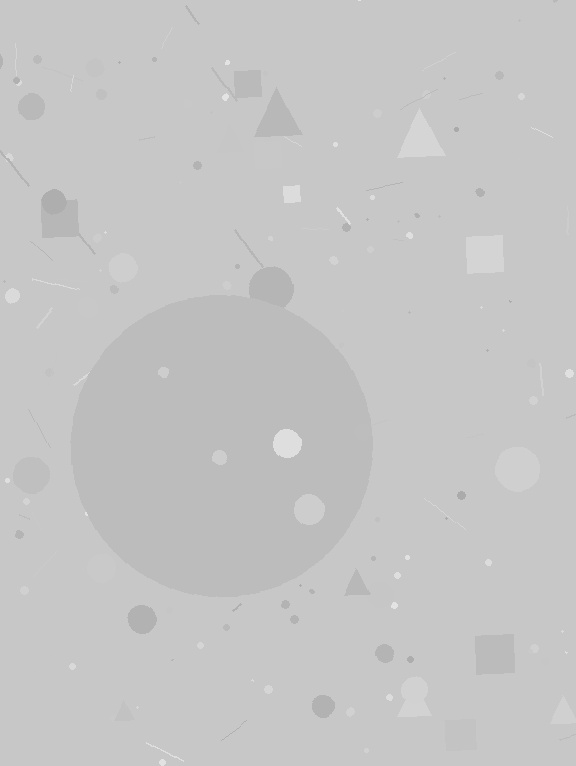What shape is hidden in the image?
A circle is hidden in the image.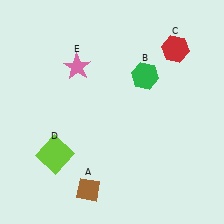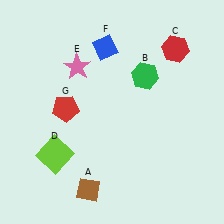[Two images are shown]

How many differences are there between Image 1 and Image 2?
There are 2 differences between the two images.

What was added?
A blue diamond (F), a red pentagon (G) were added in Image 2.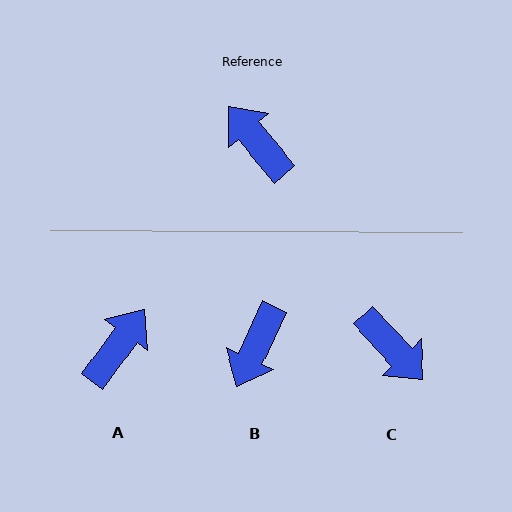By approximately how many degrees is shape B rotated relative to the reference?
Approximately 115 degrees counter-clockwise.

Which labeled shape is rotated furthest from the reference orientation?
C, about 176 degrees away.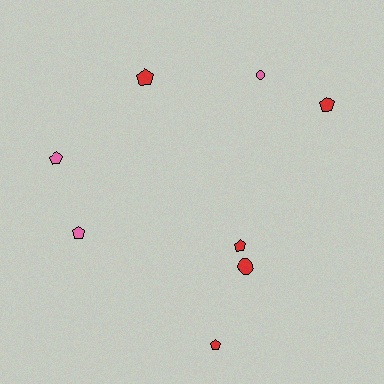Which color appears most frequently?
Red, with 5 objects.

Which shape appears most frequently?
Pentagon, with 6 objects.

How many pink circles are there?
There is 1 pink circle.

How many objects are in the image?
There are 8 objects.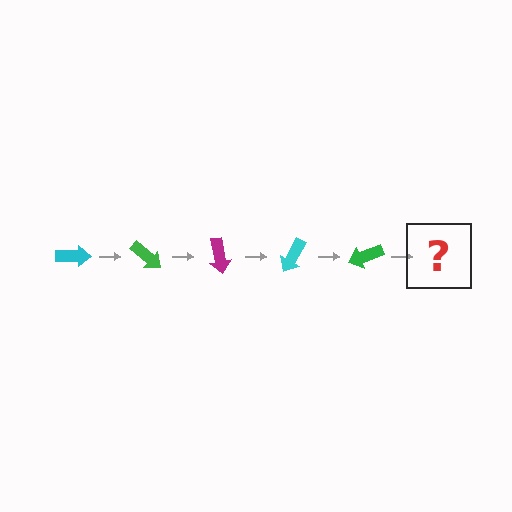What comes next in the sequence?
The next element should be a magenta arrow, rotated 200 degrees from the start.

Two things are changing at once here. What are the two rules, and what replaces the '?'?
The two rules are that it rotates 40 degrees each step and the color cycles through cyan, green, and magenta. The '?' should be a magenta arrow, rotated 200 degrees from the start.